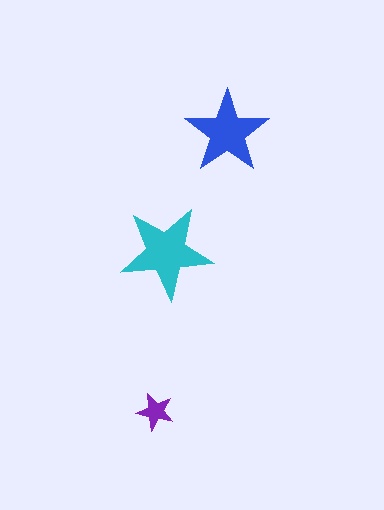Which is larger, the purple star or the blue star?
The blue one.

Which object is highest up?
The blue star is topmost.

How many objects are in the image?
There are 3 objects in the image.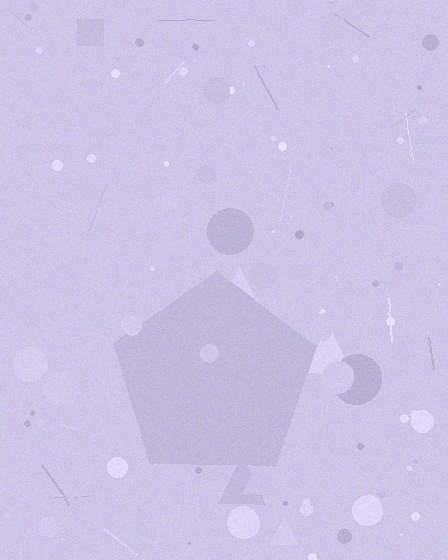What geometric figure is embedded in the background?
A pentagon is embedded in the background.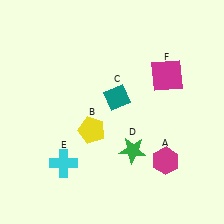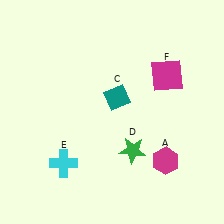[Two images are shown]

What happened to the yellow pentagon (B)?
The yellow pentagon (B) was removed in Image 2. It was in the bottom-left area of Image 1.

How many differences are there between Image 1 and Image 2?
There is 1 difference between the two images.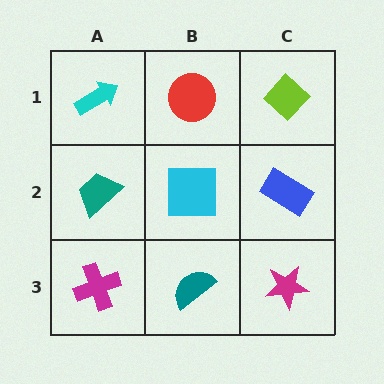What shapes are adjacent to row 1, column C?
A blue rectangle (row 2, column C), a red circle (row 1, column B).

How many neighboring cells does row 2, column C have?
3.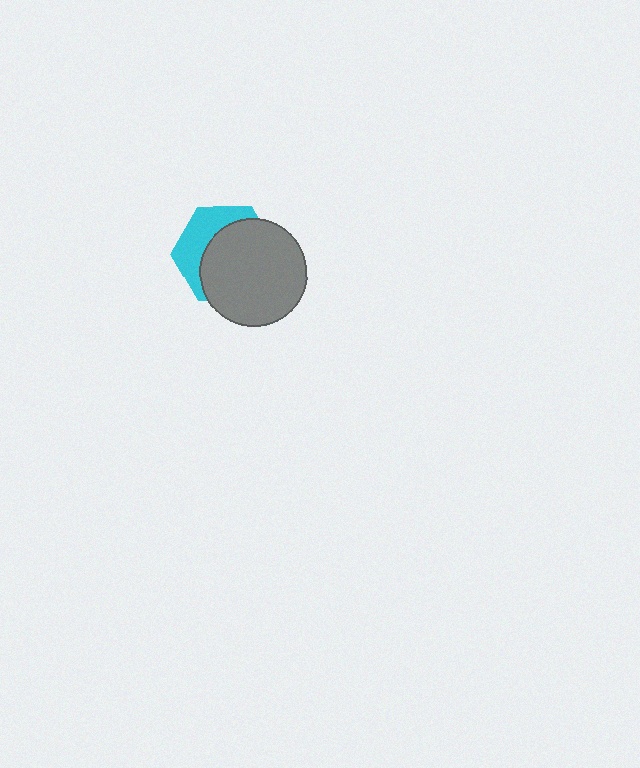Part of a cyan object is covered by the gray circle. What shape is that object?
It is a hexagon.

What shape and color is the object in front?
The object in front is a gray circle.